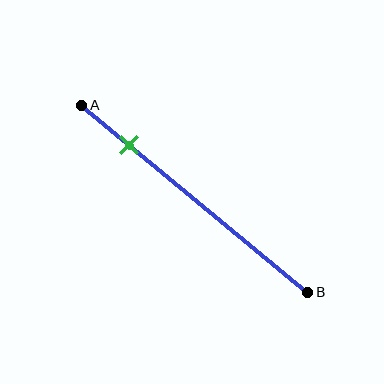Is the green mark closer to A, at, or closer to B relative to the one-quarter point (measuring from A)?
The green mark is closer to point A than the one-quarter point of segment AB.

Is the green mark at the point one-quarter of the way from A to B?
No, the mark is at about 20% from A, not at the 25% one-quarter point.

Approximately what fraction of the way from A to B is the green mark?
The green mark is approximately 20% of the way from A to B.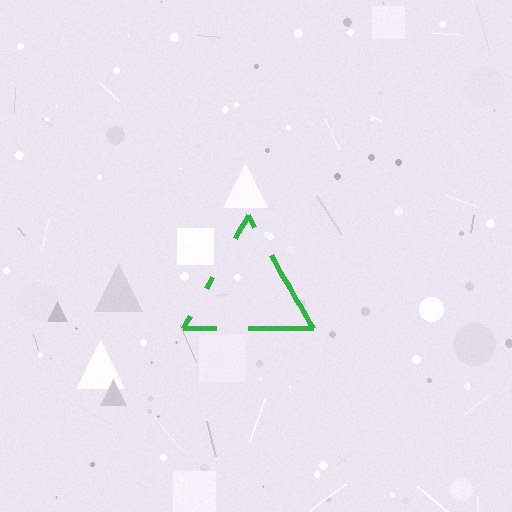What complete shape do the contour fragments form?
The contour fragments form a triangle.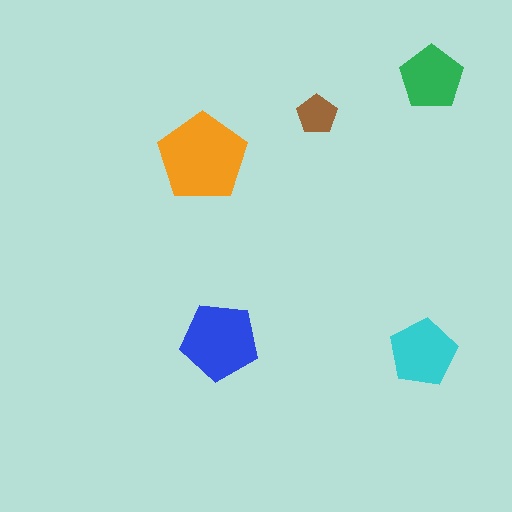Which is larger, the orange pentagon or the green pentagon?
The orange one.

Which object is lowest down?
The cyan pentagon is bottommost.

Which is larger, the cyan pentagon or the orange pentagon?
The orange one.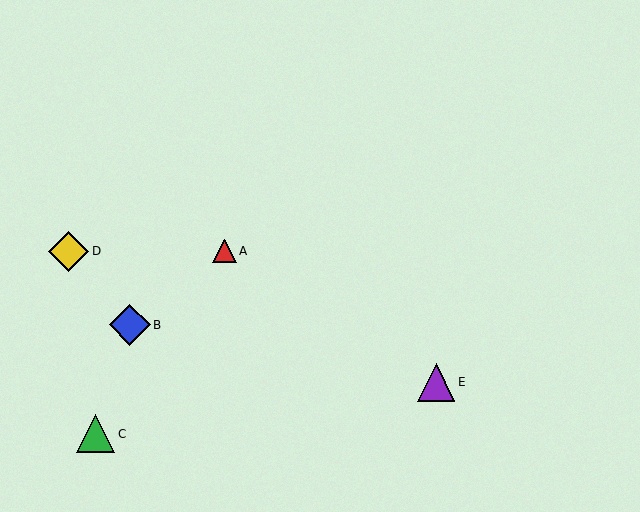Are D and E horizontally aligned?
No, D is at y≈251 and E is at y≈382.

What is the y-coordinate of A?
Object A is at y≈251.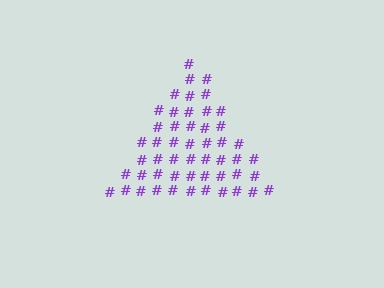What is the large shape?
The large shape is a triangle.